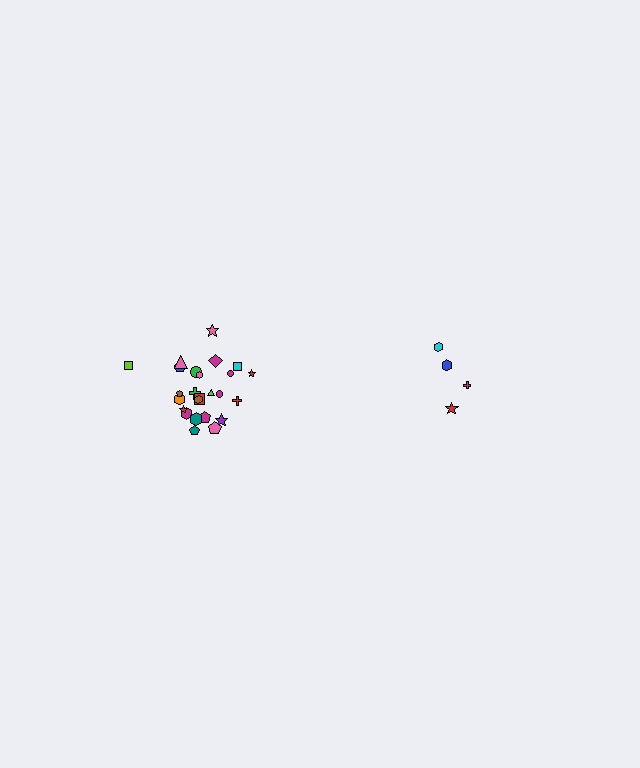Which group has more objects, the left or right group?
The left group.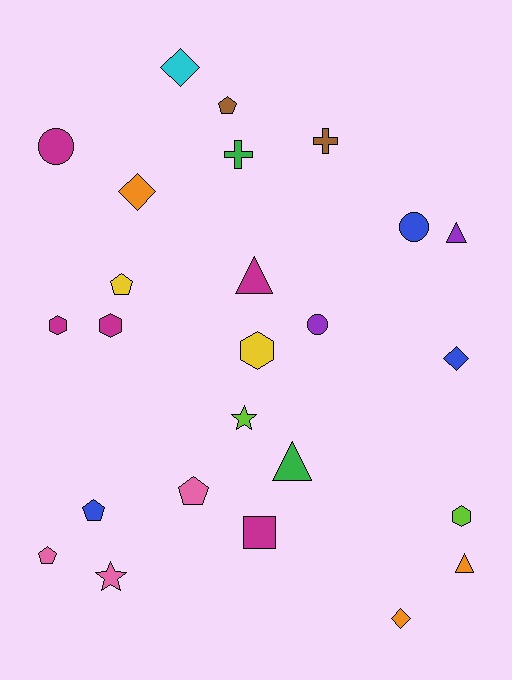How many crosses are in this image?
There are 2 crosses.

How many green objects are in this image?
There are 2 green objects.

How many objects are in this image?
There are 25 objects.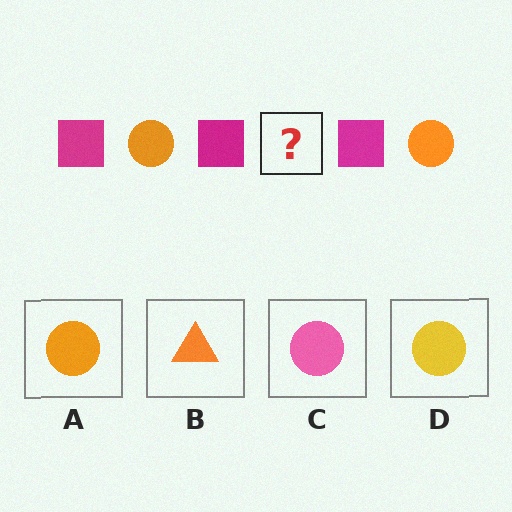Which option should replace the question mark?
Option A.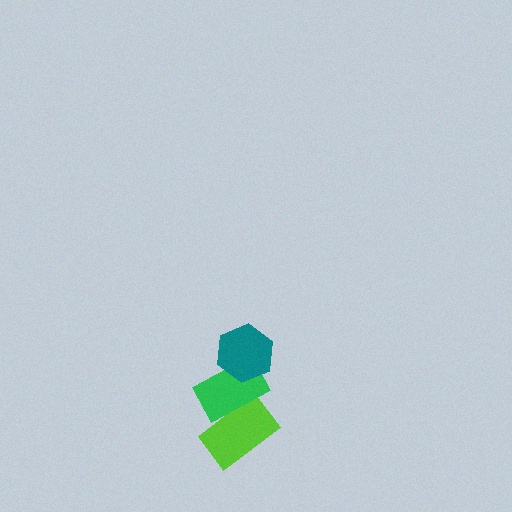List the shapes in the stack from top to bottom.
From top to bottom: the teal hexagon, the green rectangle, the lime rectangle.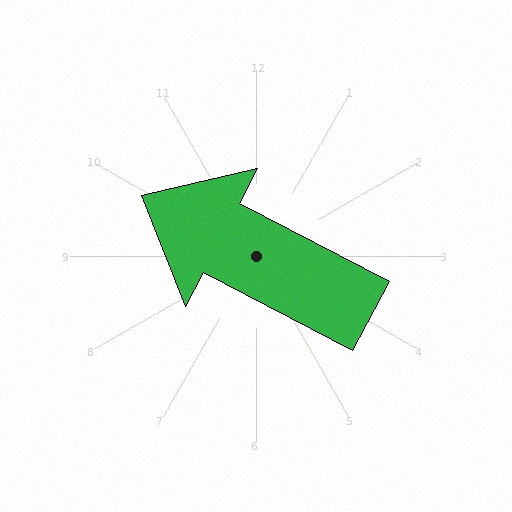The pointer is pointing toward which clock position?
Roughly 10 o'clock.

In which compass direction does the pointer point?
Northwest.